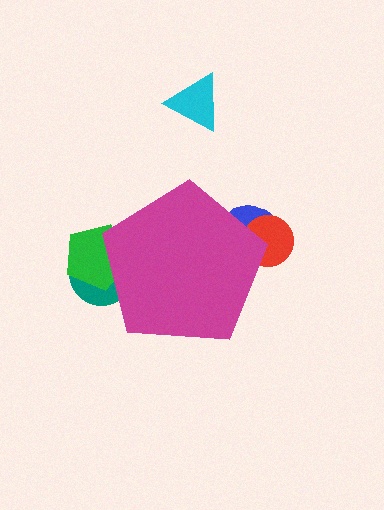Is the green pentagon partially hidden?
Yes, the green pentagon is partially hidden behind the magenta pentagon.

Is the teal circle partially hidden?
Yes, the teal circle is partially hidden behind the magenta pentagon.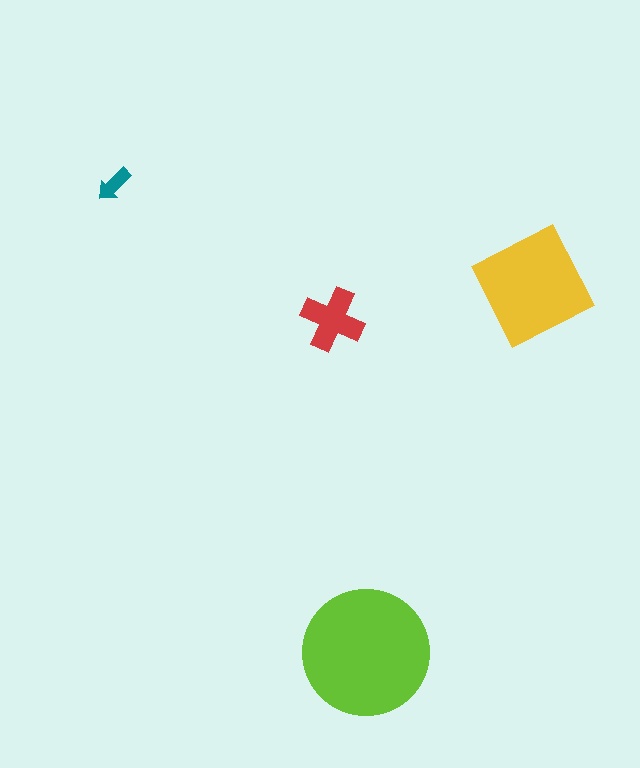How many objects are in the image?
There are 4 objects in the image.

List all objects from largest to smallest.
The lime circle, the yellow square, the red cross, the teal arrow.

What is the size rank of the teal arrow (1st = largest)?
4th.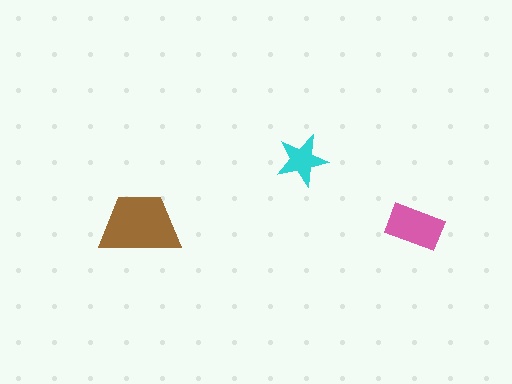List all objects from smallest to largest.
The cyan star, the pink rectangle, the brown trapezoid.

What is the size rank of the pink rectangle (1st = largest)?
2nd.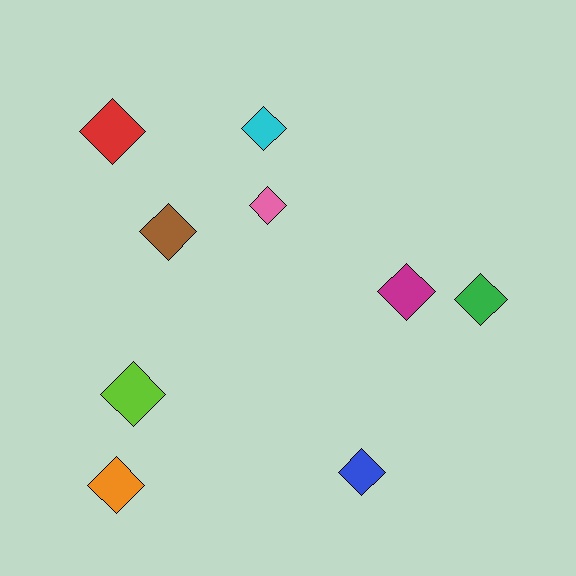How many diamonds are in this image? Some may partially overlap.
There are 9 diamonds.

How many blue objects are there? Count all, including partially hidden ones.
There is 1 blue object.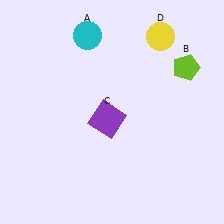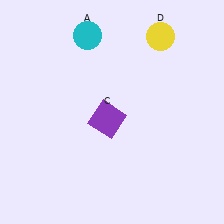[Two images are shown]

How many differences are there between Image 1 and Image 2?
There is 1 difference between the two images.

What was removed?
The lime pentagon (B) was removed in Image 2.